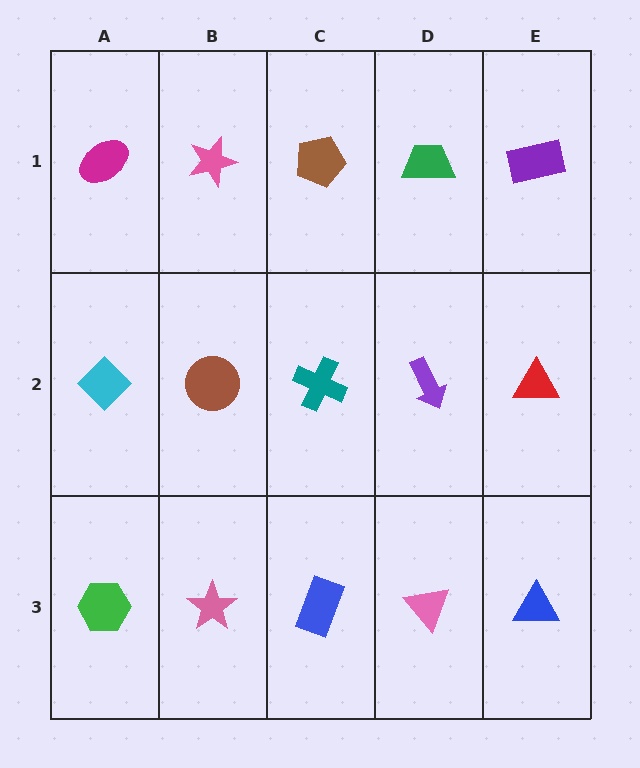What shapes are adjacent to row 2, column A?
A magenta ellipse (row 1, column A), a green hexagon (row 3, column A), a brown circle (row 2, column B).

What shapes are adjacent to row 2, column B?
A pink star (row 1, column B), a pink star (row 3, column B), a cyan diamond (row 2, column A), a teal cross (row 2, column C).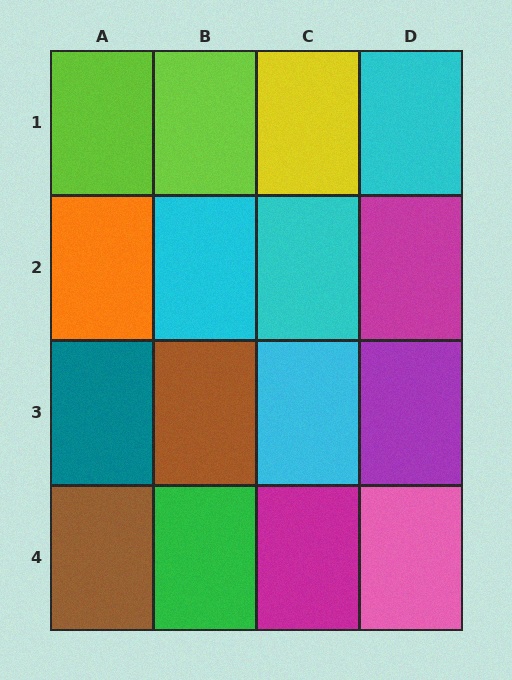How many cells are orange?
1 cell is orange.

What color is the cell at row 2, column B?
Cyan.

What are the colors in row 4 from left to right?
Brown, green, magenta, pink.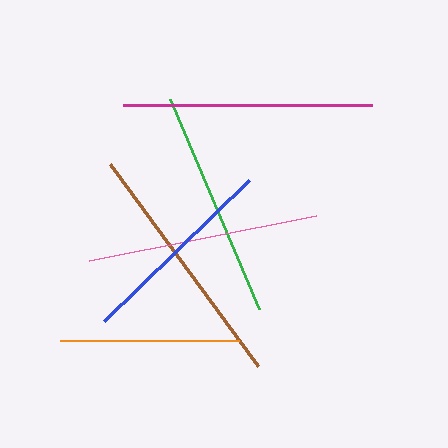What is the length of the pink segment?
The pink segment is approximately 231 pixels long.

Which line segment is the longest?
The brown line is the longest at approximately 250 pixels.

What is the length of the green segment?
The green segment is approximately 228 pixels long.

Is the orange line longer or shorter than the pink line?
The pink line is longer than the orange line.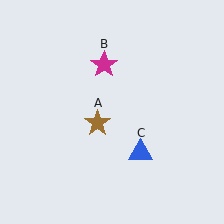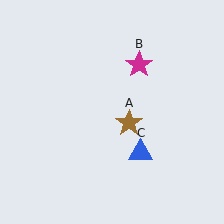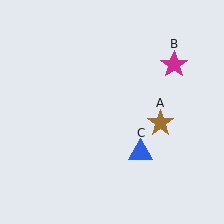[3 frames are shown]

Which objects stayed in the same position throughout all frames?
Blue triangle (object C) remained stationary.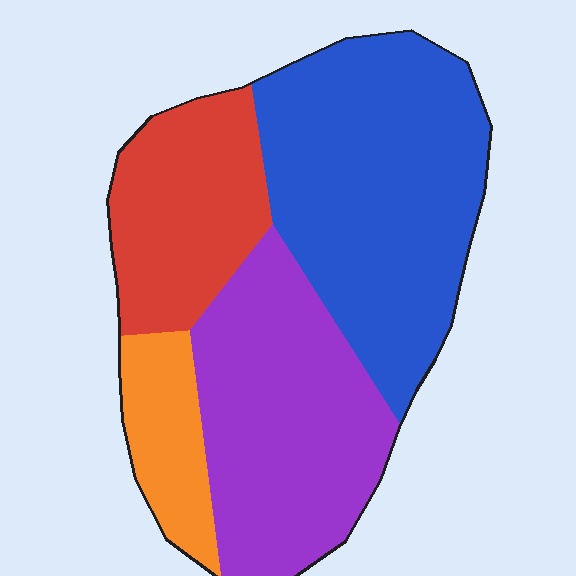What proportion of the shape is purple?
Purple covers 31% of the shape.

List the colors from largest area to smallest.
From largest to smallest: blue, purple, red, orange.